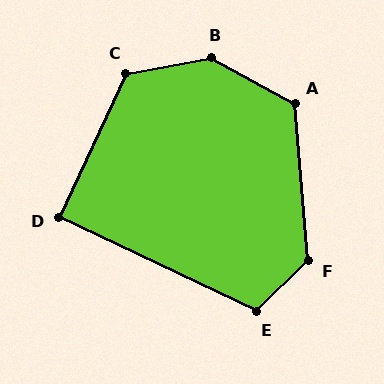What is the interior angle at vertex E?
Approximately 111 degrees (obtuse).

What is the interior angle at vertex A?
Approximately 124 degrees (obtuse).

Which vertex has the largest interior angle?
B, at approximately 141 degrees.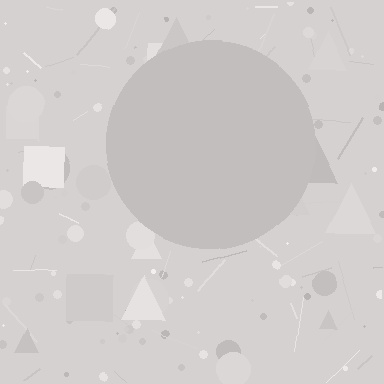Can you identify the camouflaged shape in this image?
The camouflaged shape is a circle.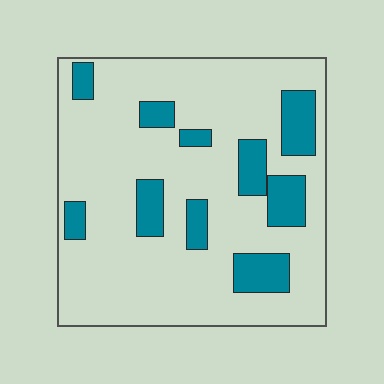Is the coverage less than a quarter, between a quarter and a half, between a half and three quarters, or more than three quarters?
Less than a quarter.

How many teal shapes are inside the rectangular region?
10.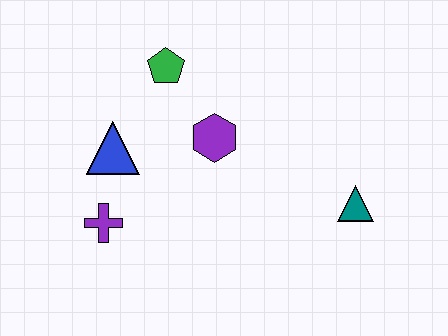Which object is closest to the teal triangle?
The purple hexagon is closest to the teal triangle.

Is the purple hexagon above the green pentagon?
No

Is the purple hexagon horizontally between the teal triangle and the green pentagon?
Yes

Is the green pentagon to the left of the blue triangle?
No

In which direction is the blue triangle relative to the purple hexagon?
The blue triangle is to the left of the purple hexagon.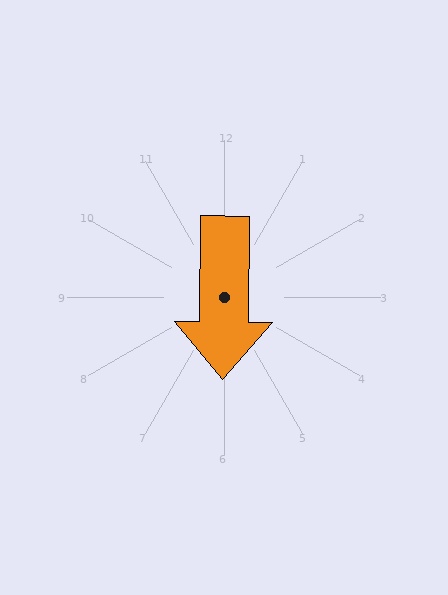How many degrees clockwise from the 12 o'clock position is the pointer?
Approximately 181 degrees.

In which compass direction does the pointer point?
South.